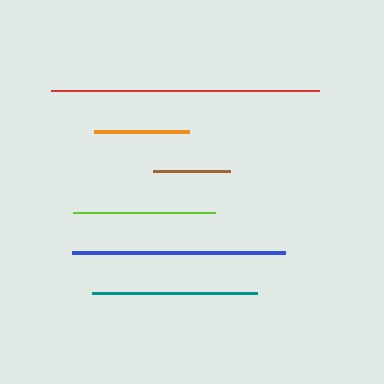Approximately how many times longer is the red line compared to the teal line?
The red line is approximately 1.6 times the length of the teal line.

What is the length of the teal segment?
The teal segment is approximately 166 pixels long.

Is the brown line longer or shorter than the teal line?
The teal line is longer than the brown line.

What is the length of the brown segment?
The brown segment is approximately 77 pixels long.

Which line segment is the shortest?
The brown line is the shortest at approximately 77 pixels.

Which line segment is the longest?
The red line is the longest at approximately 269 pixels.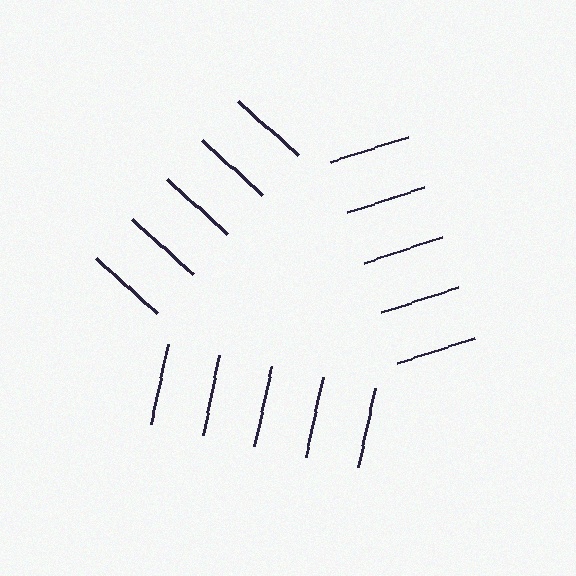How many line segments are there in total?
15 — 5 along each of the 3 edges.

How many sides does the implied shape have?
3 sides — the line-ends trace a triangle.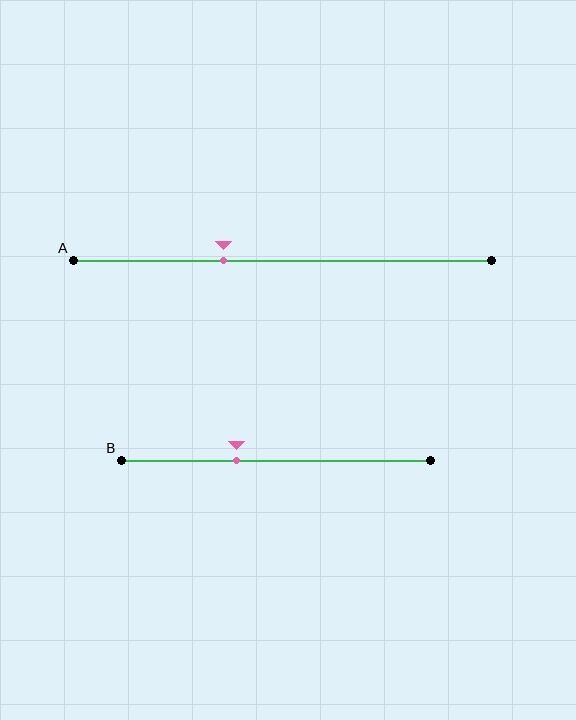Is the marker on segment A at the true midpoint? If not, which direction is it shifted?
No, the marker on segment A is shifted to the left by about 14% of the segment length.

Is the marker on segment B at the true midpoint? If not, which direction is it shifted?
No, the marker on segment B is shifted to the left by about 13% of the segment length.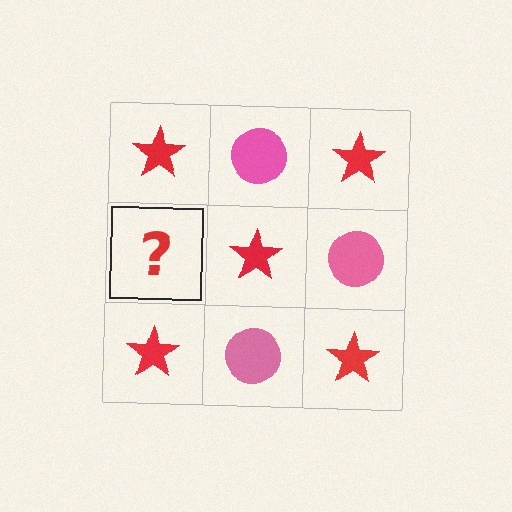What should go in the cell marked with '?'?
The missing cell should contain a pink circle.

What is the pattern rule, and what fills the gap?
The rule is that it alternates red star and pink circle in a checkerboard pattern. The gap should be filled with a pink circle.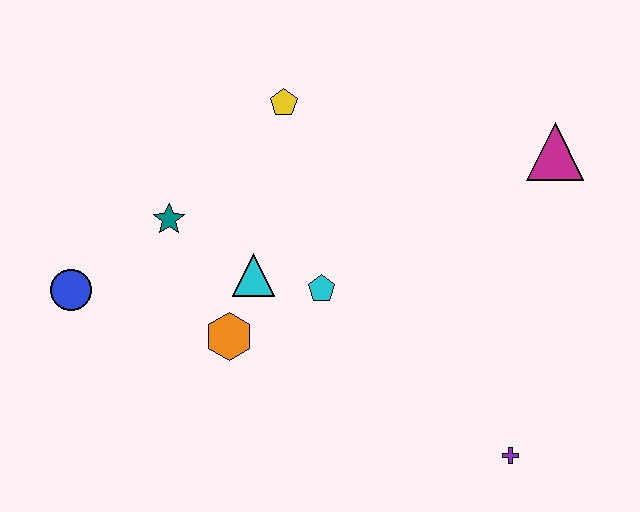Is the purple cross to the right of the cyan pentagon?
Yes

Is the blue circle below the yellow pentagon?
Yes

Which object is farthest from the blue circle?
The magenta triangle is farthest from the blue circle.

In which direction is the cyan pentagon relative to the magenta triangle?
The cyan pentagon is to the left of the magenta triangle.